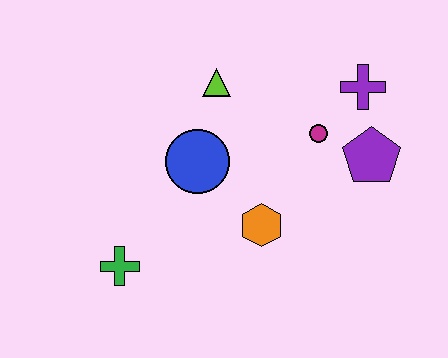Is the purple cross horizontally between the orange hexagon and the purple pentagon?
Yes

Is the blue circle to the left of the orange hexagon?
Yes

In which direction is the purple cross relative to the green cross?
The purple cross is to the right of the green cross.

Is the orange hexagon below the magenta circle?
Yes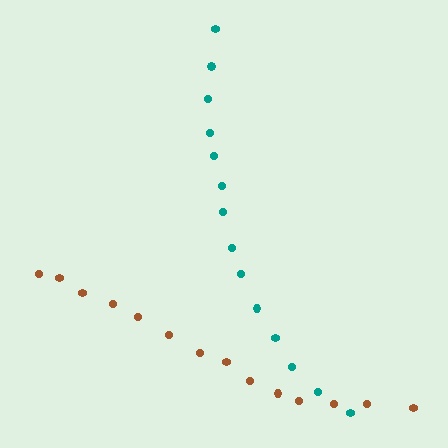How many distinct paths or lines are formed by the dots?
There are 2 distinct paths.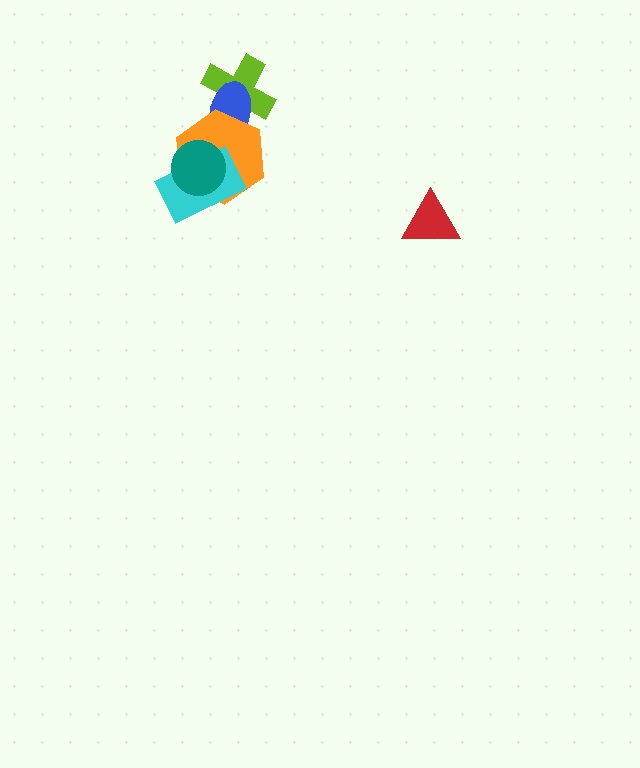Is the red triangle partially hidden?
No, no other shape covers it.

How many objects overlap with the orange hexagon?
4 objects overlap with the orange hexagon.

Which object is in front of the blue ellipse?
The orange hexagon is in front of the blue ellipse.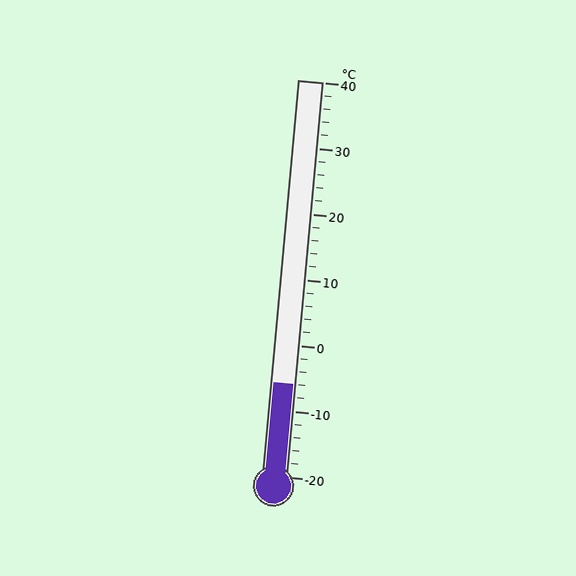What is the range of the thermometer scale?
The thermometer scale ranges from -20°C to 40°C.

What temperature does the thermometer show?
The thermometer shows approximately -6°C.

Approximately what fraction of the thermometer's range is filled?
The thermometer is filled to approximately 25% of its range.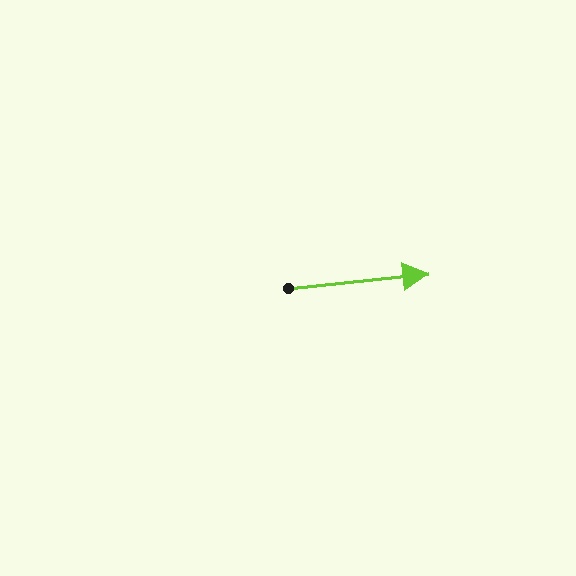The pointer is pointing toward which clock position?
Roughly 3 o'clock.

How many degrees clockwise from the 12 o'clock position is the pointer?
Approximately 84 degrees.